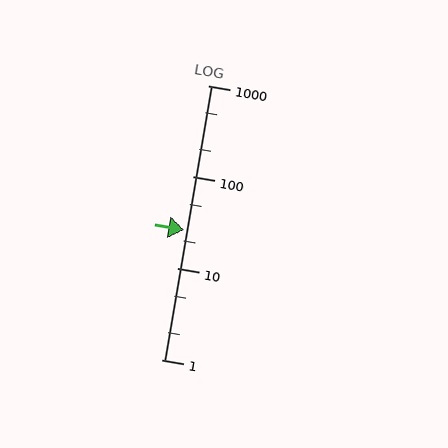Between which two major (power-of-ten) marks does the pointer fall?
The pointer is between 10 and 100.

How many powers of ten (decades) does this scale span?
The scale spans 3 decades, from 1 to 1000.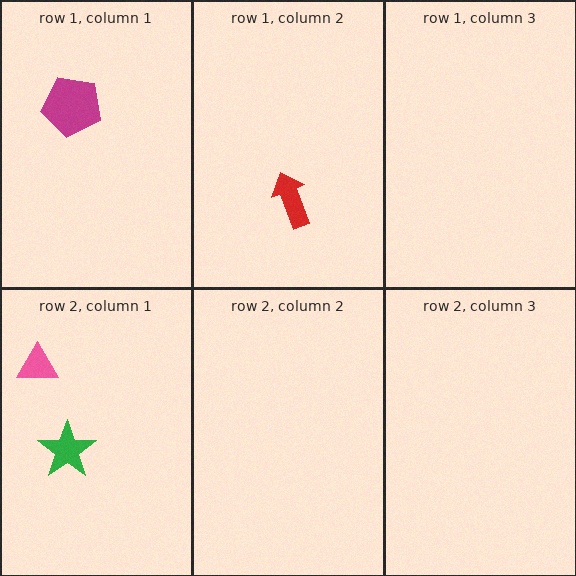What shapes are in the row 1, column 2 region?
The red arrow.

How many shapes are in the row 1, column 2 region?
1.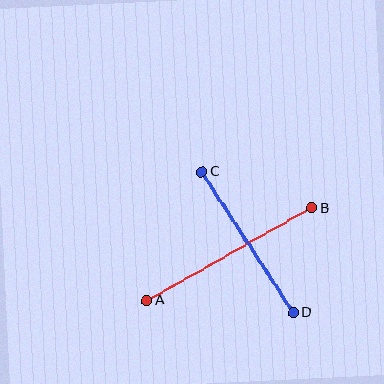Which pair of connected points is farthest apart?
Points A and B are farthest apart.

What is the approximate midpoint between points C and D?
The midpoint is at approximately (247, 242) pixels.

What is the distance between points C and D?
The distance is approximately 168 pixels.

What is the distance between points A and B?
The distance is approximately 189 pixels.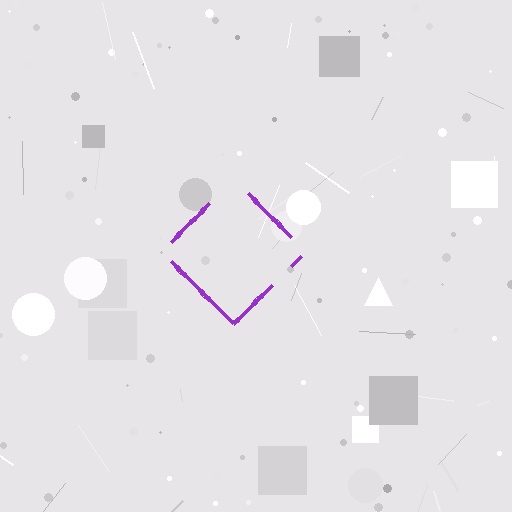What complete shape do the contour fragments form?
The contour fragments form a diamond.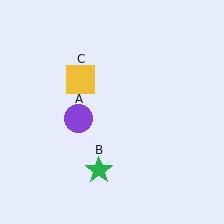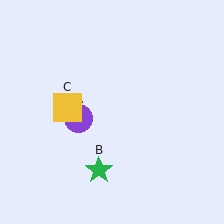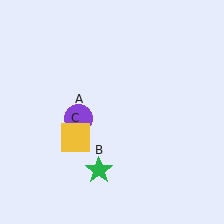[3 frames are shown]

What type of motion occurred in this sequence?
The yellow square (object C) rotated counterclockwise around the center of the scene.